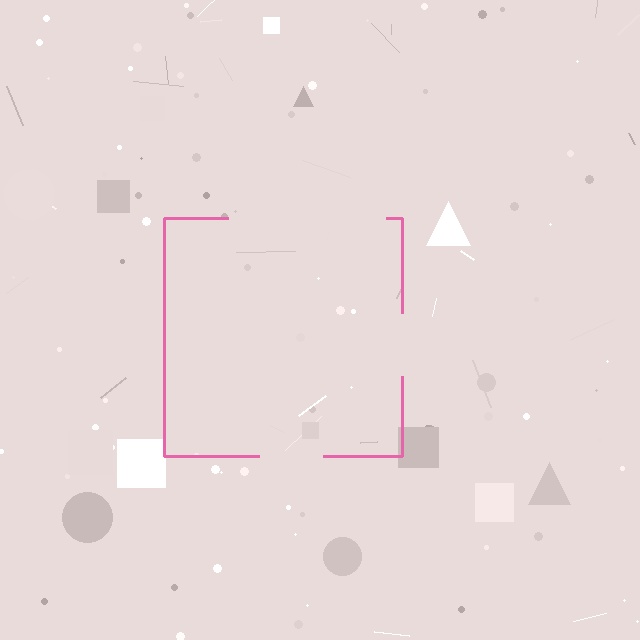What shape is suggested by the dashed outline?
The dashed outline suggests a square.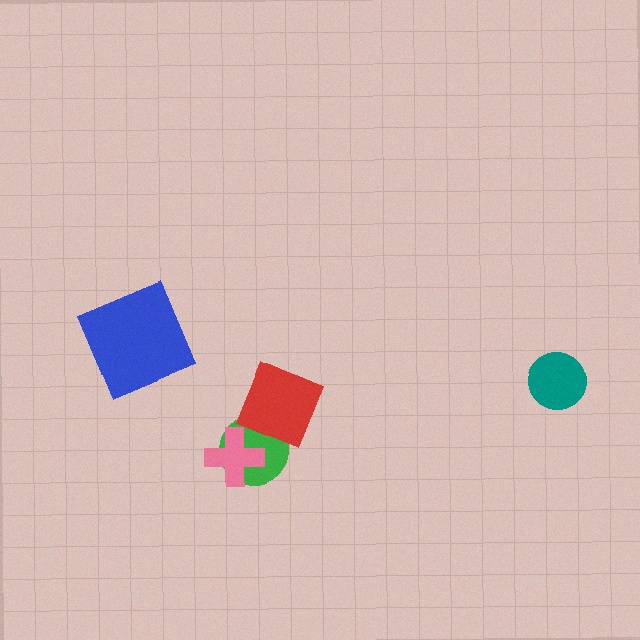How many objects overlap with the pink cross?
1 object overlaps with the pink cross.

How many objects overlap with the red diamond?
1 object overlaps with the red diamond.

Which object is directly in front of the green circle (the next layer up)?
The red diamond is directly in front of the green circle.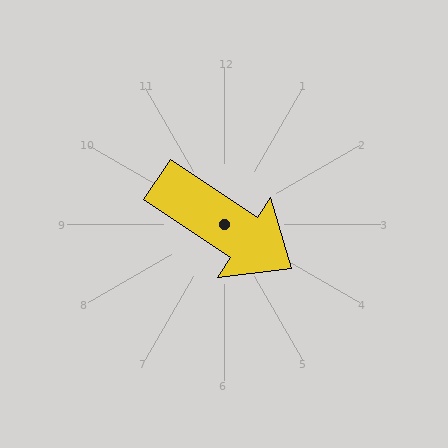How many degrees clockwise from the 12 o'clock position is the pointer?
Approximately 124 degrees.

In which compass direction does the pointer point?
Southeast.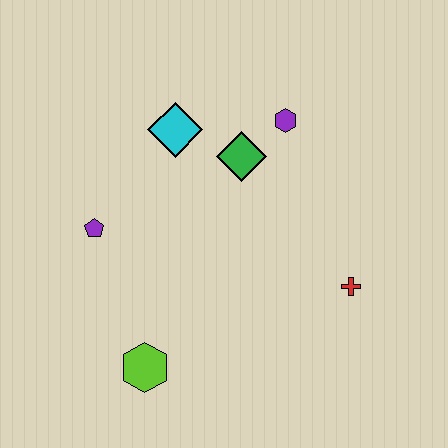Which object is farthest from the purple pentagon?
The red cross is farthest from the purple pentagon.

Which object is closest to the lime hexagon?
The purple pentagon is closest to the lime hexagon.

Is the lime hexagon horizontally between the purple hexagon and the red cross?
No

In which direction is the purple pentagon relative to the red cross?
The purple pentagon is to the left of the red cross.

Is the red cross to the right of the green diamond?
Yes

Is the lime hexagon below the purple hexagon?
Yes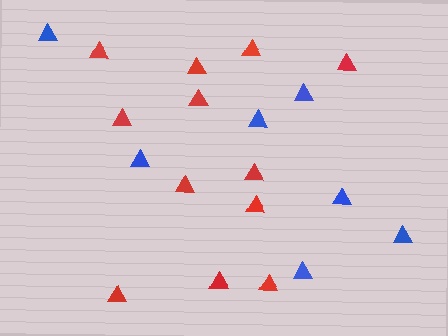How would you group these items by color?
There are 2 groups: one group of red triangles (12) and one group of blue triangles (7).